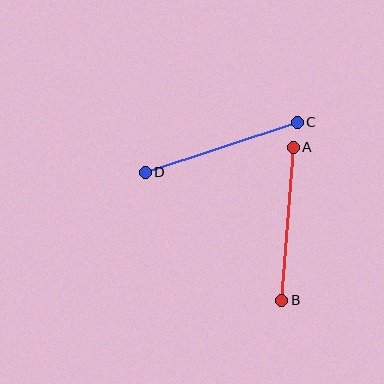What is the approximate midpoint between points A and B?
The midpoint is at approximately (288, 224) pixels.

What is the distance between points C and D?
The distance is approximately 160 pixels.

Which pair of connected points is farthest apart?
Points C and D are farthest apart.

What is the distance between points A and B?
The distance is approximately 154 pixels.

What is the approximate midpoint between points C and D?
The midpoint is at approximately (221, 147) pixels.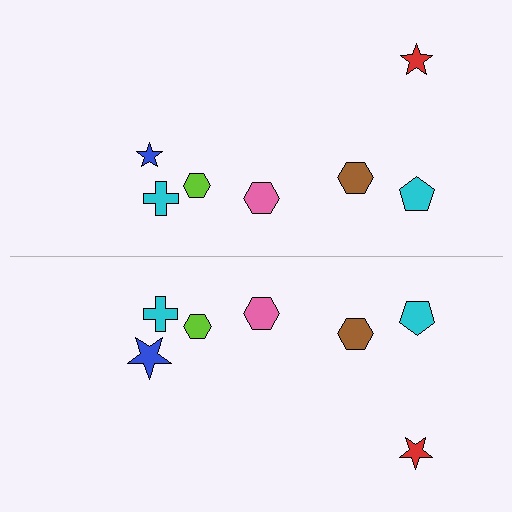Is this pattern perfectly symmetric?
No, the pattern is not perfectly symmetric. The blue star on the bottom side has a different size than its mirror counterpart.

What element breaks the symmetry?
The blue star on the bottom side has a different size than its mirror counterpart.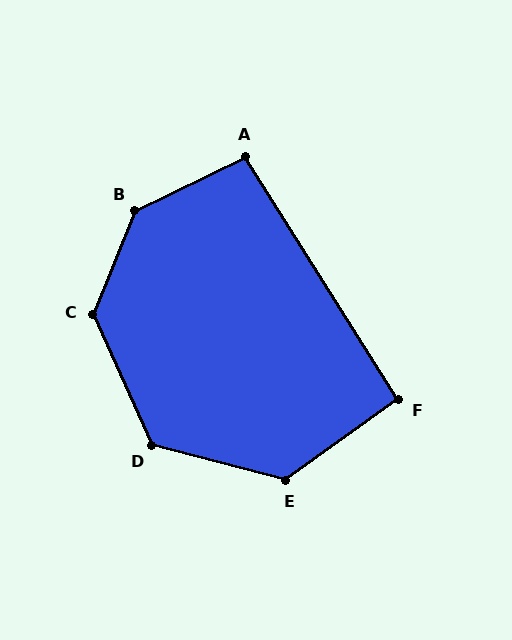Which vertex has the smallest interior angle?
F, at approximately 93 degrees.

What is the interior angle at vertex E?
Approximately 130 degrees (obtuse).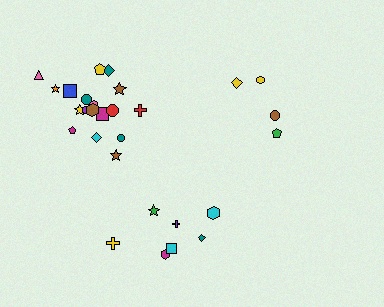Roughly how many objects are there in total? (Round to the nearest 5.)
Roughly 30 objects in total.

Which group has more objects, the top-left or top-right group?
The top-left group.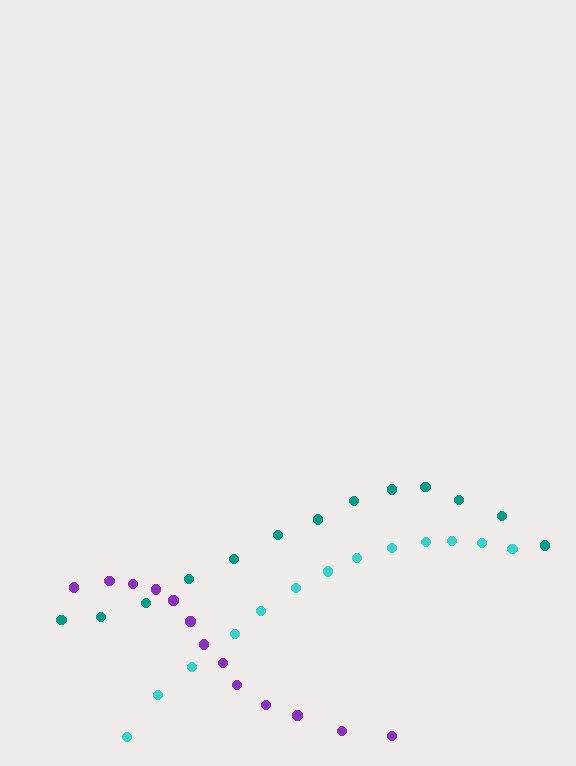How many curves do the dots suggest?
There are 3 distinct paths.